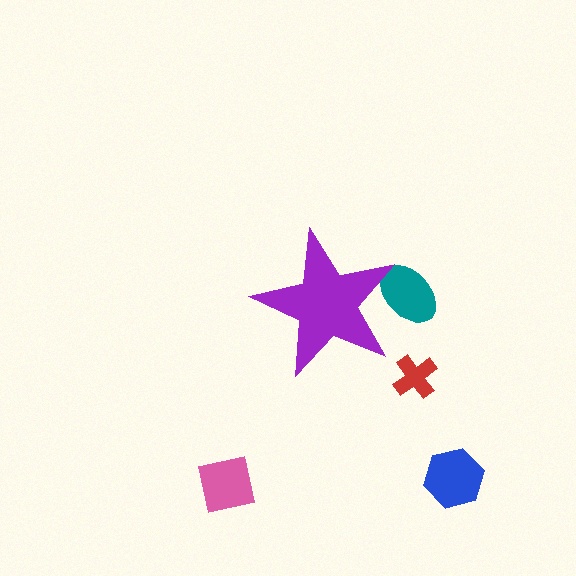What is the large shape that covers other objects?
A purple star.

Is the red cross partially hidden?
No, the red cross is fully visible.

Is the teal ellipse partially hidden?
Yes, the teal ellipse is partially hidden behind the purple star.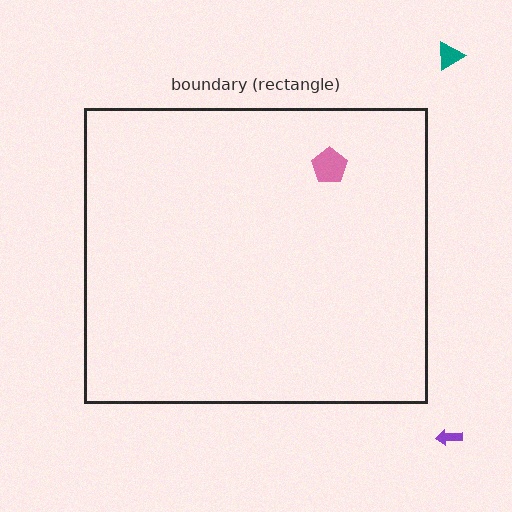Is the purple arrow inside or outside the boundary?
Outside.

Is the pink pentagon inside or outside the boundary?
Inside.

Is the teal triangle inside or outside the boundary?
Outside.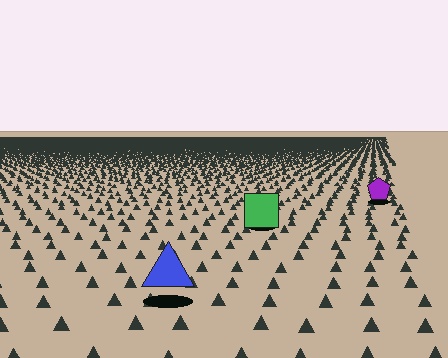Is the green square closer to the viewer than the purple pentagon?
Yes. The green square is closer — you can tell from the texture gradient: the ground texture is coarser near it.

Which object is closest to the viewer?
The blue triangle is closest. The texture marks near it are larger and more spread out.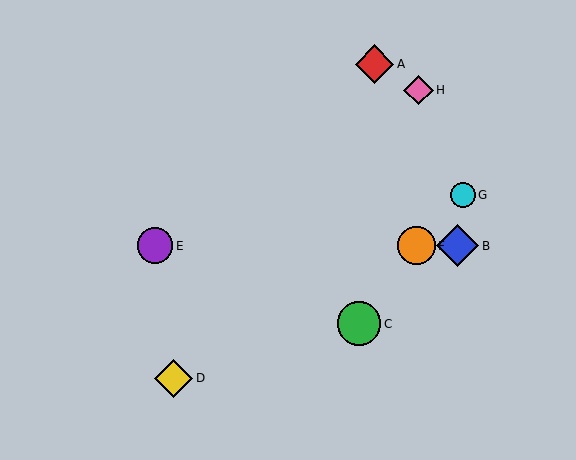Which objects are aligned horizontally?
Objects B, E, F are aligned horizontally.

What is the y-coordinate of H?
Object H is at y≈90.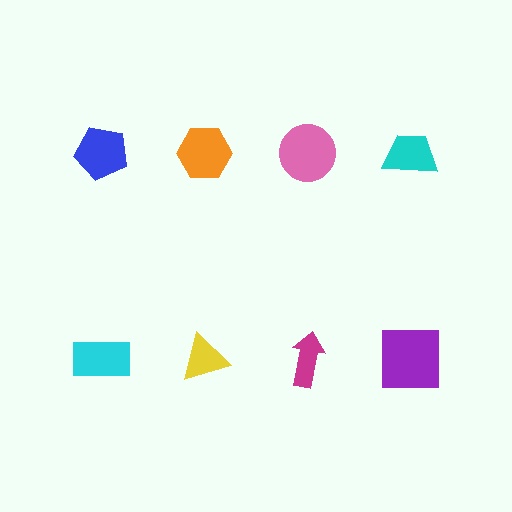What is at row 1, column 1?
A blue pentagon.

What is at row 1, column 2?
An orange hexagon.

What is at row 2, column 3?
A magenta arrow.